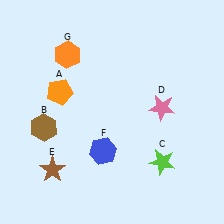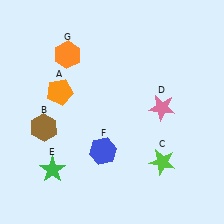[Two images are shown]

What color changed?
The star (E) changed from brown in Image 1 to green in Image 2.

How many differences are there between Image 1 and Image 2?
There is 1 difference between the two images.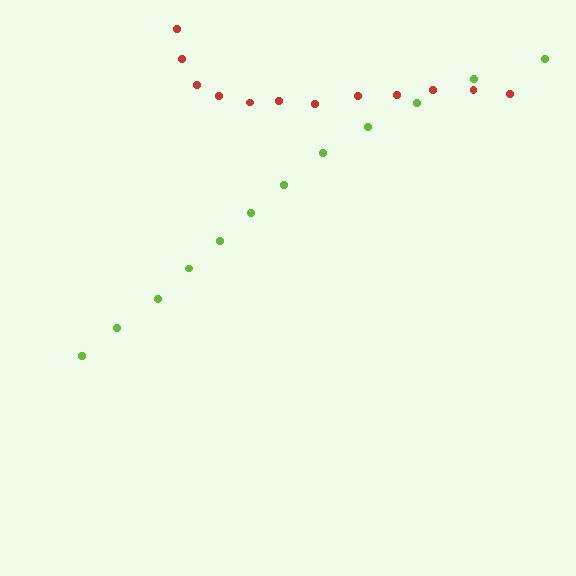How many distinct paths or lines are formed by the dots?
There are 2 distinct paths.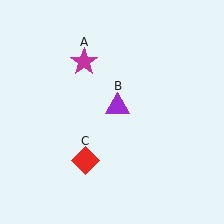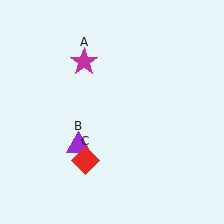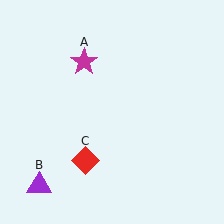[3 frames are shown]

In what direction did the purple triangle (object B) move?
The purple triangle (object B) moved down and to the left.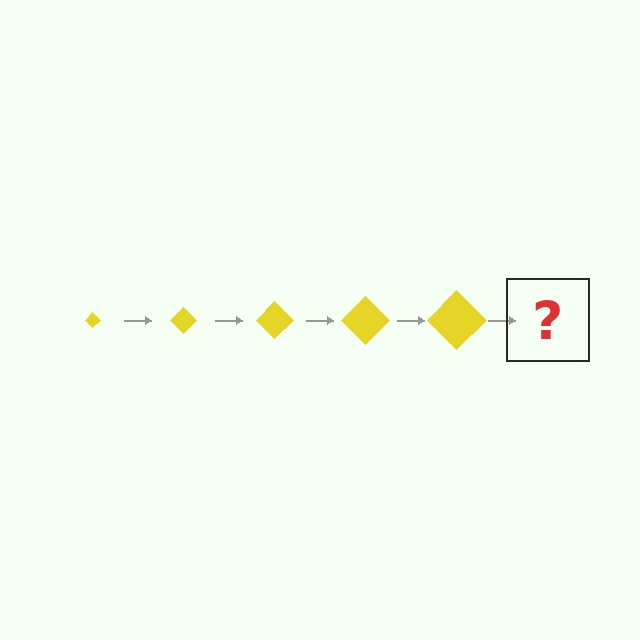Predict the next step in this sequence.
The next step is a yellow diamond, larger than the previous one.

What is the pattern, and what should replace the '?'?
The pattern is that the diamond gets progressively larger each step. The '?' should be a yellow diamond, larger than the previous one.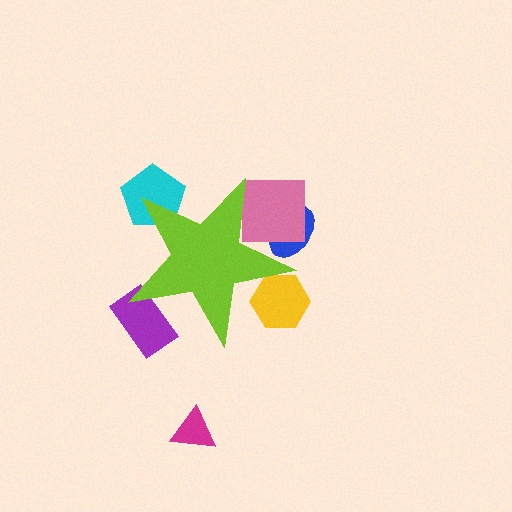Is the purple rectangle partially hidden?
Yes, the purple rectangle is partially hidden behind the lime star.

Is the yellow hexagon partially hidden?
Yes, the yellow hexagon is partially hidden behind the lime star.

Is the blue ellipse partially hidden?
Yes, the blue ellipse is partially hidden behind the lime star.